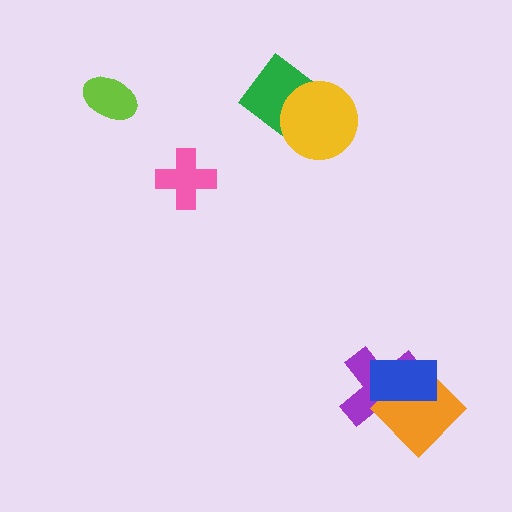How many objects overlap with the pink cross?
0 objects overlap with the pink cross.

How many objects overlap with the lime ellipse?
0 objects overlap with the lime ellipse.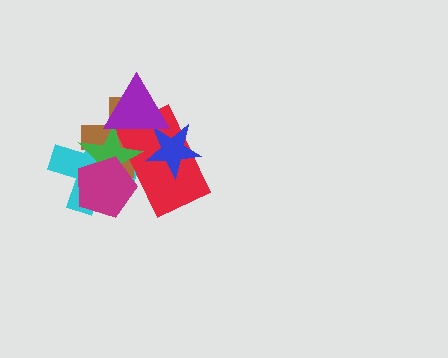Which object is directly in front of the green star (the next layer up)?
The purple triangle is directly in front of the green star.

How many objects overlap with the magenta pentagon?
4 objects overlap with the magenta pentagon.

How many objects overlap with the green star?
5 objects overlap with the green star.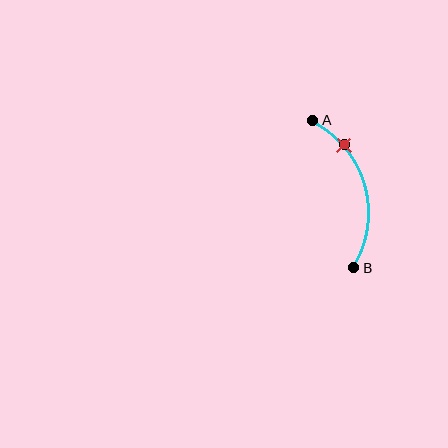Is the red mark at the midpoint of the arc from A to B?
No. The red mark lies on the arc but is closer to endpoint A. The arc midpoint would be at the point on the curve equidistant along the arc from both A and B.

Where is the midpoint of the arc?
The arc midpoint is the point on the curve farthest from the straight line joining A and B. It sits to the right of that line.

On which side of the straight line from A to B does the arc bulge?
The arc bulges to the right of the straight line connecting A and B.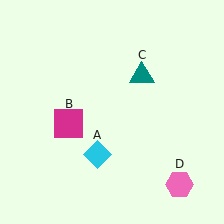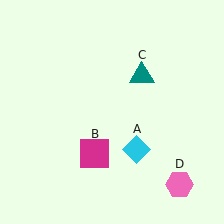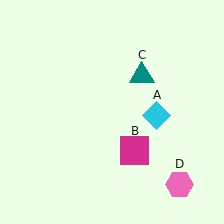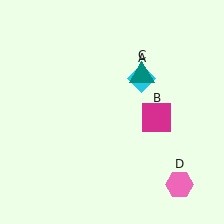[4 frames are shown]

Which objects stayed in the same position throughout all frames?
Teal triangle (object C) and pink hexagon (object D) remained stationary.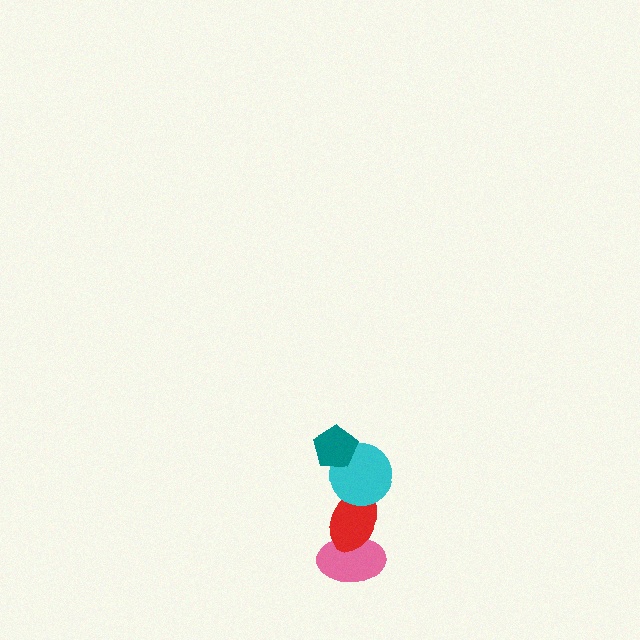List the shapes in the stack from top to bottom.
From top to bottom: the teal pentagon, the cyan circle, the red ellipse, the pink ellipse.